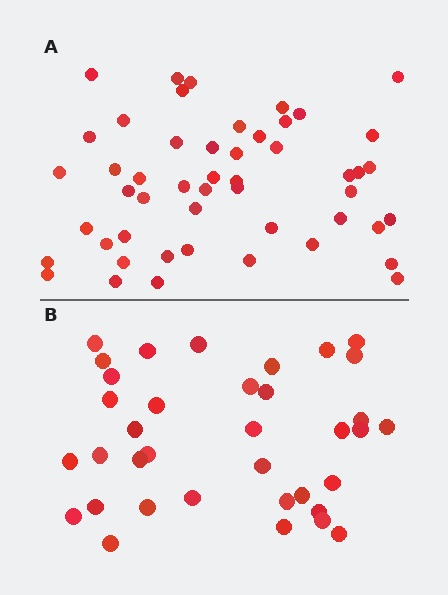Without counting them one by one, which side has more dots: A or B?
Region A (the top region) has more dots.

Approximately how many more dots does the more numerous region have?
Region A has approximately 15 more dots than region B.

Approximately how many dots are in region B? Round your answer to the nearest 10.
About 40 dots. (The exact count is 36, which rounds to 40.)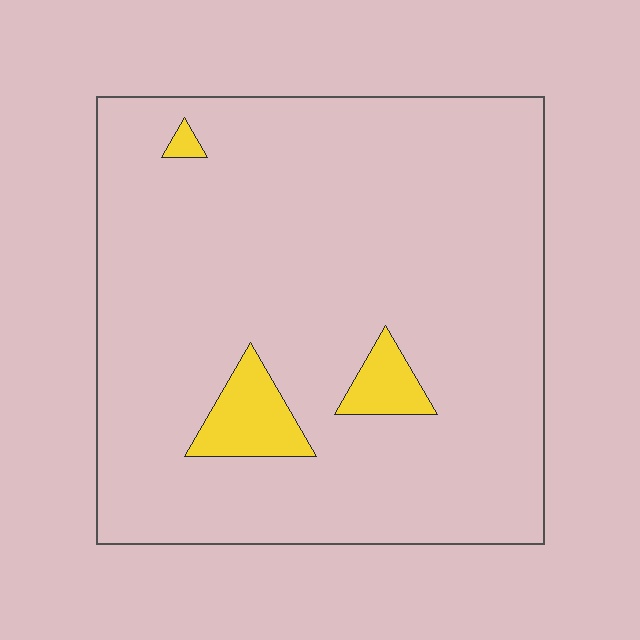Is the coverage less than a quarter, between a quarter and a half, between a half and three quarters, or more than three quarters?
Less than a quarter.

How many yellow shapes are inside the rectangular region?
3.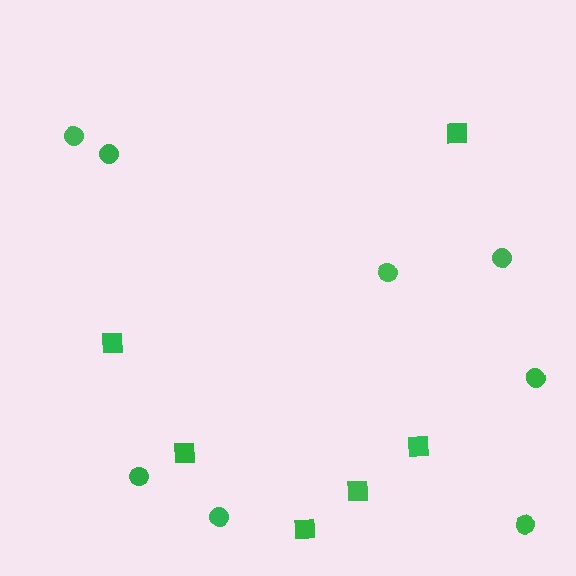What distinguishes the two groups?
There are 2 groups: one group of circles (8) and one group of squares (6).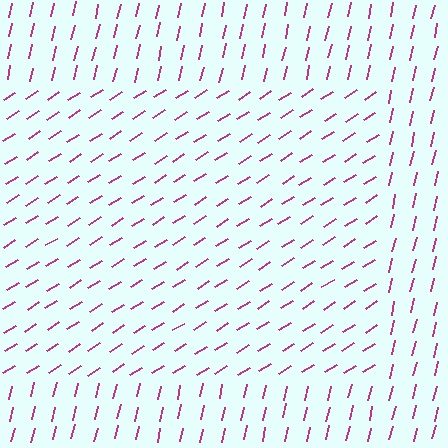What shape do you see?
I see a rectangle.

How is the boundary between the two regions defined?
The boundary is defined purely by a change in line orientation (approximately 45 degrees difference). All lines are the same color and thickness.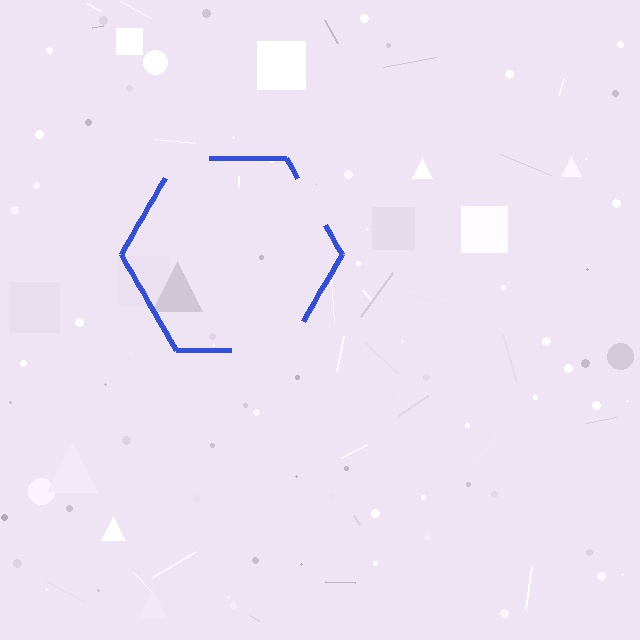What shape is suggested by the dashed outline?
The dashed outline suggests a hexagon.